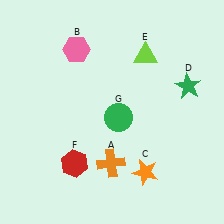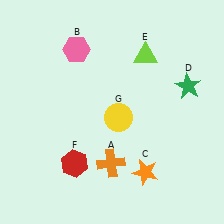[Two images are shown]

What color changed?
The circle (G) changed from green in Image 1 to yellow in Image 2.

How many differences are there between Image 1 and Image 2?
There is 1 difference between the two images.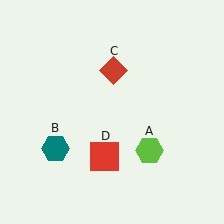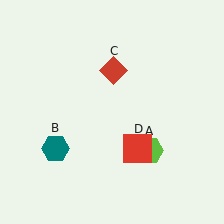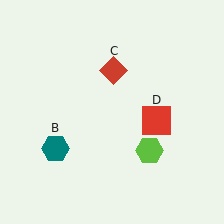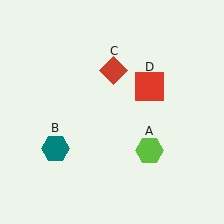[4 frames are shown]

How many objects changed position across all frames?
1 object changed position: red square (object D).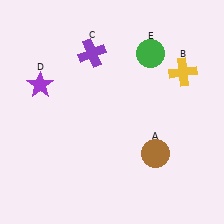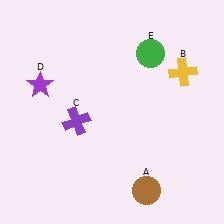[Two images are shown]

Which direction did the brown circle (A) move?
The brown circle (A) moved down.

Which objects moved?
The objects that moved are: the brown circle (A), the purple cross (C).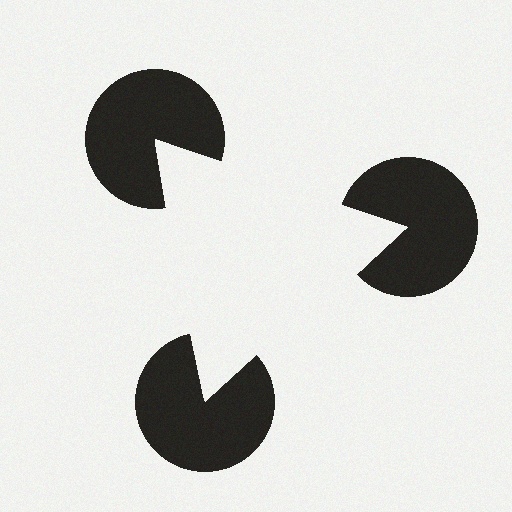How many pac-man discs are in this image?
There are 3 — one at each vertex of the illusory triangle.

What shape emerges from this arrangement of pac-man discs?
An illusory triangle — its edges are inferred from the aligned wedge cuts in the pac-man discs, not physically drawn.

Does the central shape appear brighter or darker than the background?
It typically appears slightly brighter than the background, even though no actual brightness change is drawn.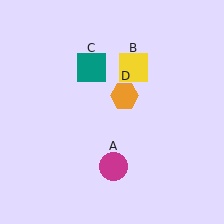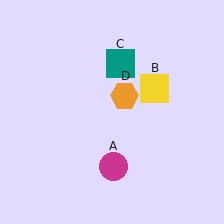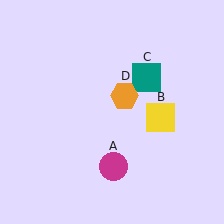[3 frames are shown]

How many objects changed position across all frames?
2 objects changed position: yellow square (object B), teal square (object C).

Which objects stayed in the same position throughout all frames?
Magenta circle (object A) and orange hexagon (object D) remained stationary.